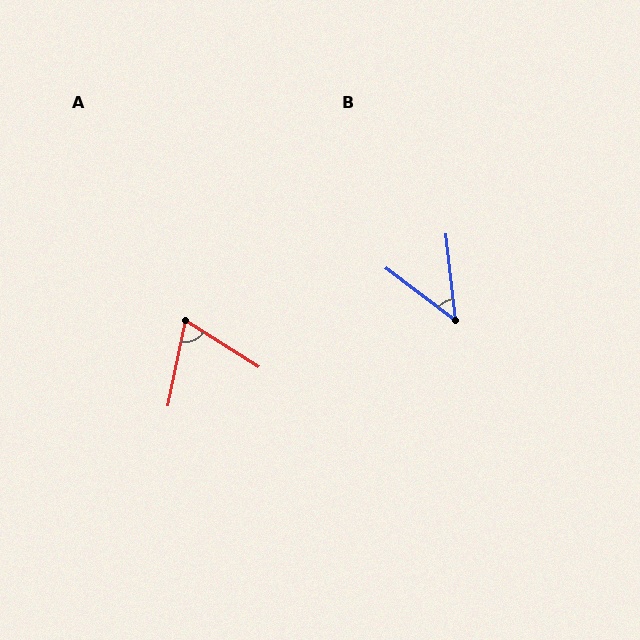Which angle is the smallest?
B, at approximately 47 degrees.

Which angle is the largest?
A, at approximately 70 degrees.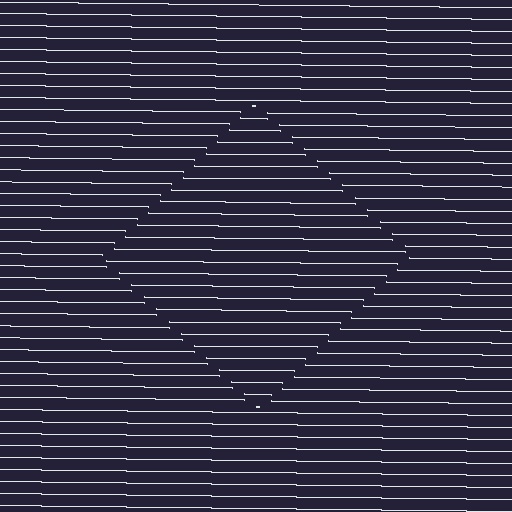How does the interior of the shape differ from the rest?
The interior of the shape contains the same grating, shifted by half a period — the contour is defined by the phase discontinuity where line-ends from the inner and outer gratings abut.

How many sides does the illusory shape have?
4 sides — the line-ends trace a square.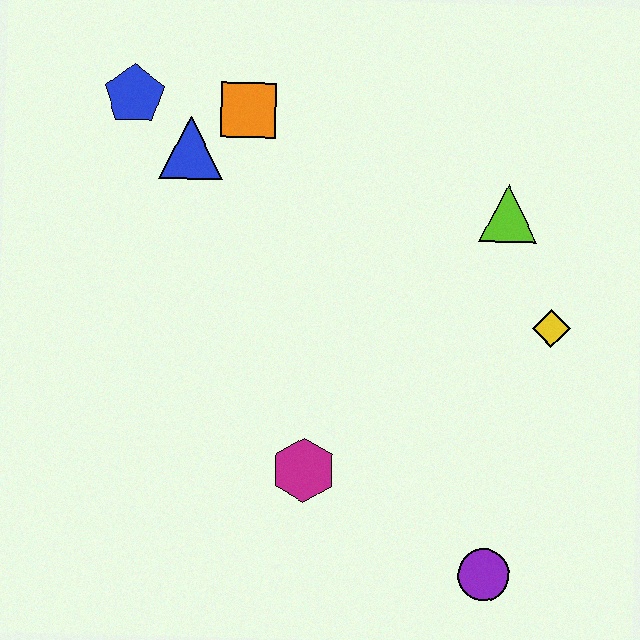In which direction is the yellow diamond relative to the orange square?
The yellow diamond is to the right of the orange square.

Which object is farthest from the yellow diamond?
The blue pentagon is farthest from the yellow diamond.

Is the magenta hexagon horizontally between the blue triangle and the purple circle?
Yes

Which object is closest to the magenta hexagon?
The purple circle is closest to the magenta hexagon.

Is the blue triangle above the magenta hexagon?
Yes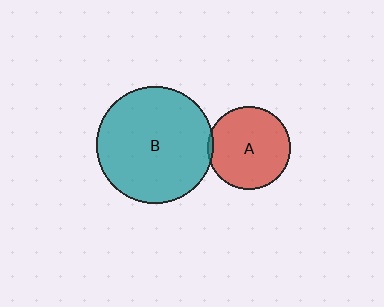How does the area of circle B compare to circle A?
Approximately 2.0 times.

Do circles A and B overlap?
Yes.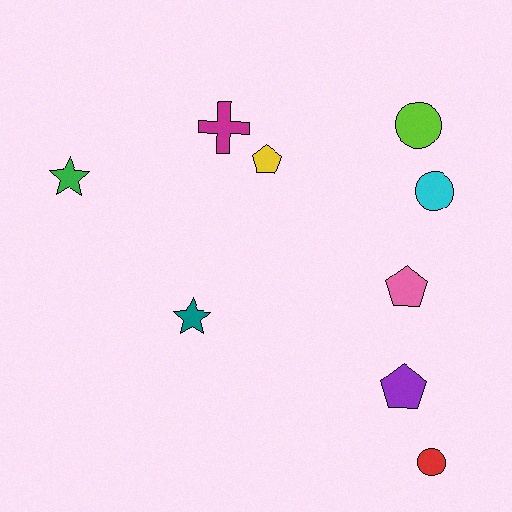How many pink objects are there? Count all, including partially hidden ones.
There is 1 pink object.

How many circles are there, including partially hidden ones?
There are 3 circles.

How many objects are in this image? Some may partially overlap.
There are 9 objects.